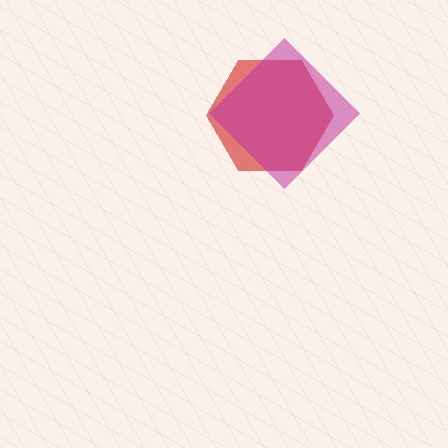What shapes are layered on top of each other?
The layered shapes are: a red hexagon, a magenta diamond.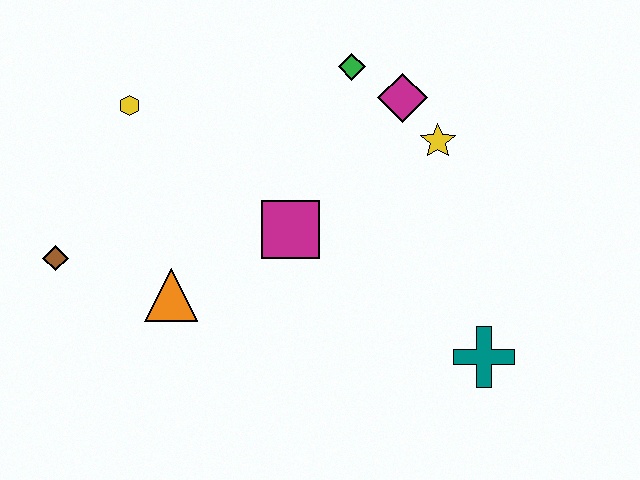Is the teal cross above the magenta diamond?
No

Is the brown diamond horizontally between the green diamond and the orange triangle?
No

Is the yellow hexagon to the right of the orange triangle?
No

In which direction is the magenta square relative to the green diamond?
The magenta square is below the green diamond.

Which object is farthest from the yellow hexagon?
The teal cross is farthest from the yellow hexagon.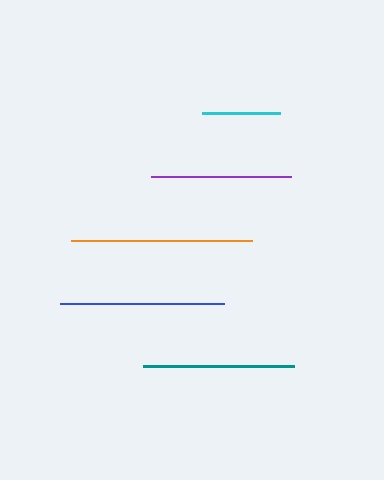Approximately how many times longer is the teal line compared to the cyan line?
The teal line is approximately 2.0 times the length of the cyan line.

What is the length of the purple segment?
The purple segment is approximately 140 pixels long.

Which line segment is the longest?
The orange line is the longest at approximately 181 pixels.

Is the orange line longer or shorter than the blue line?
The orange line is longer than the blue line.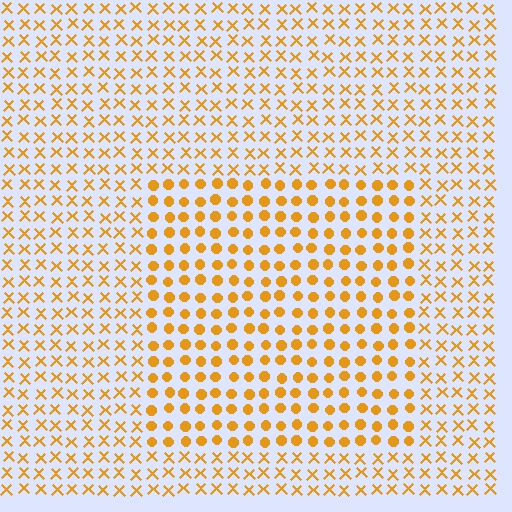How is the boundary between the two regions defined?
The boundary is defined by a change in element shape: circles inside vs. X marks outside. All elements share the same color and spacing.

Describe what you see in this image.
The image is filled with small orange elements arranged in a uniform grid. A rectangle-shaped region contains circles, while the surrounding area contains X marks. The boundary is defined purely by the change in element shape.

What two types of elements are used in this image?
The image uses circles inside the rectangle region and X marks outside it.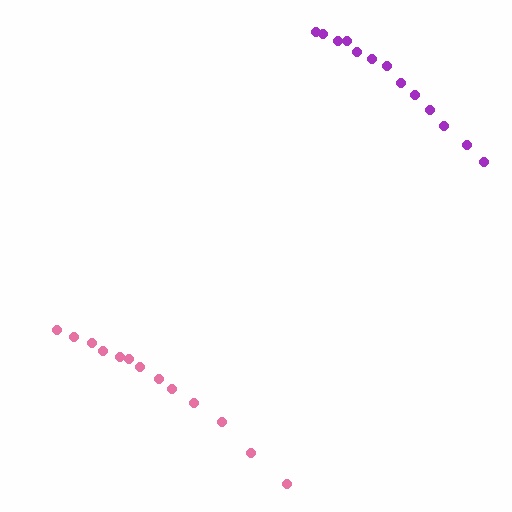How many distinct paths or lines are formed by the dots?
There are 2 distinct paths.